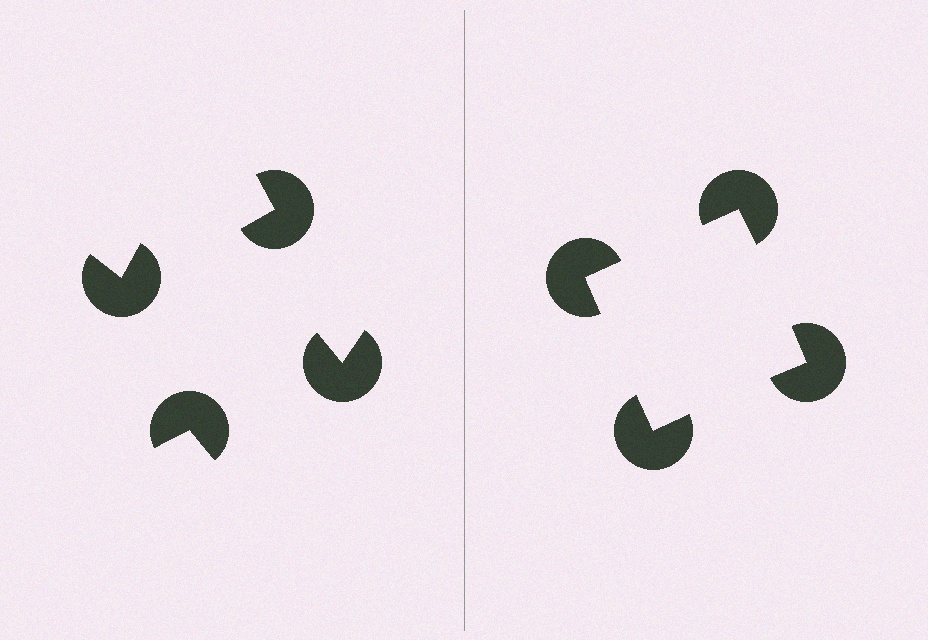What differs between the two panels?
The pac-man discs are positioned identically on both sides; only the wedge orientations differ. On the right they align to a square; on the left they are misaligned.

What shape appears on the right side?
An illusory square.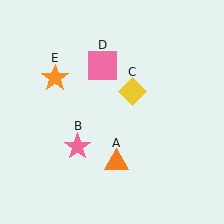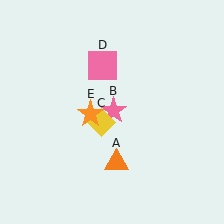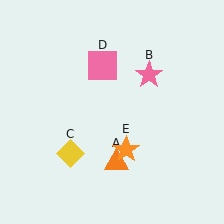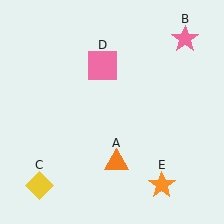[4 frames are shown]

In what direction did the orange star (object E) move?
The orange star (object E) moved down and to the right.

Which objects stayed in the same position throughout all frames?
Orange triangle (object A) and pink square (object D) remained stationary.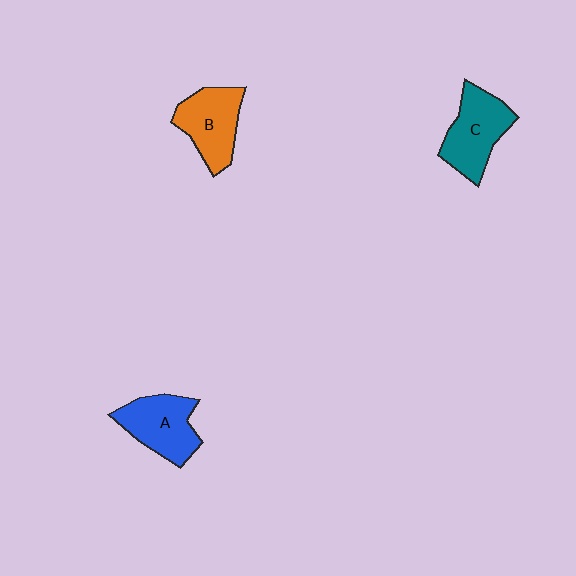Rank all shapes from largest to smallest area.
From largest to smallest: C (teal), A (blue), B (orange).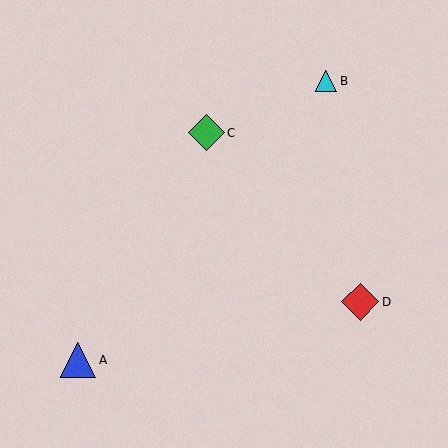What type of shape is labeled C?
Shape C is a green diamond.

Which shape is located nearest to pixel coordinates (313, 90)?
The cyan triangle (labeled B) at (326, 81) is nearest to that location.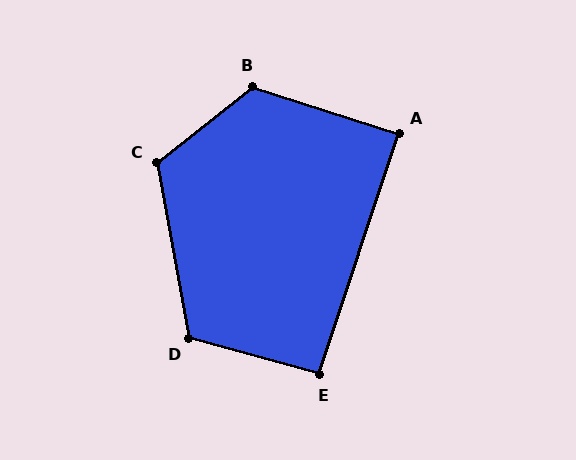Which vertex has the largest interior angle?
B, at approximately 124 degrees.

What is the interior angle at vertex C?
Approximately 118 degrees (obtuse).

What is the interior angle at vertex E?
Approximately 93 degrees (approximately right).